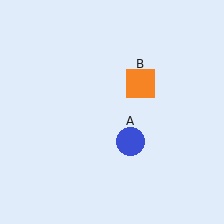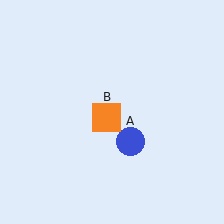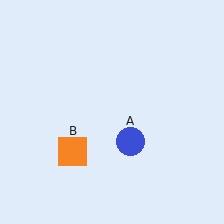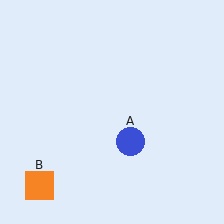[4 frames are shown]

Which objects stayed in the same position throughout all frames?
Blue circle (object A) remained stationary.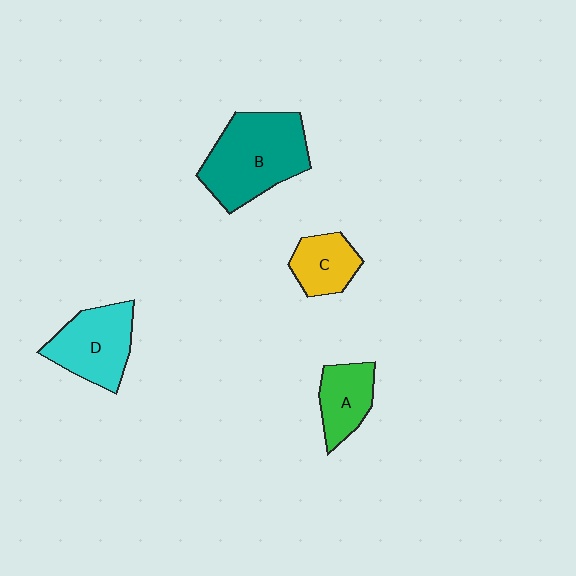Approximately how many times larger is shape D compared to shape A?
Approximately 1.5 times.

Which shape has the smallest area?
Shape C (yellow).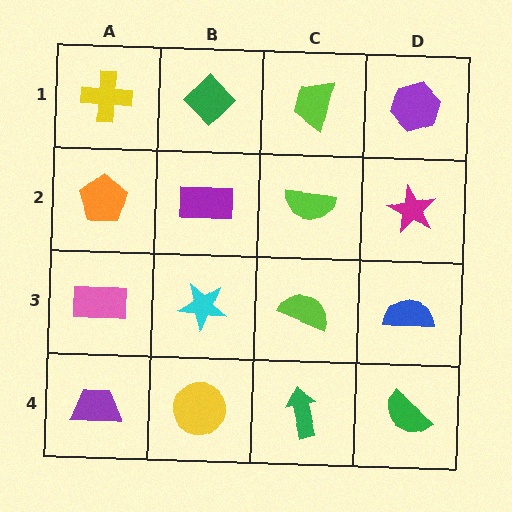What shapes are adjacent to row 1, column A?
An orange pentagon (row 2, column A), a green diamond (row 1, column B).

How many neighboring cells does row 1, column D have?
2.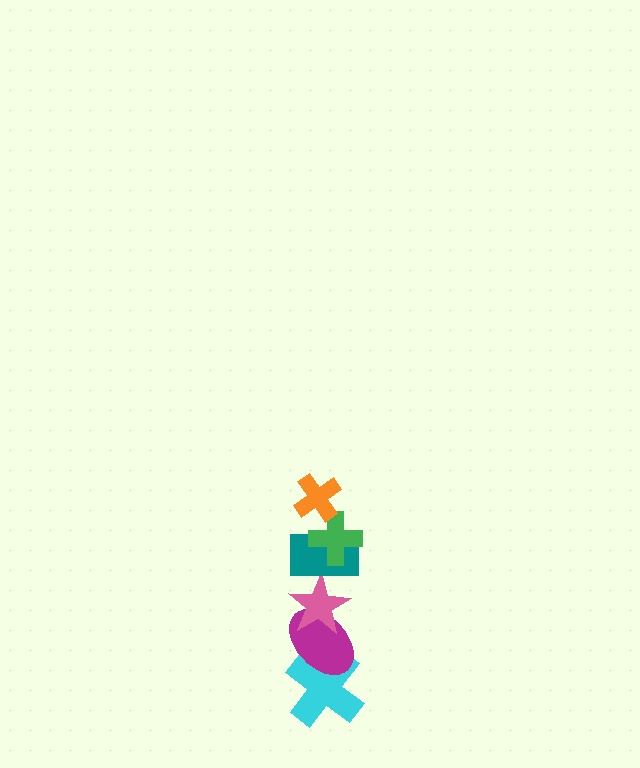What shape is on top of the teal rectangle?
The green cross is on top of the teal rectangle.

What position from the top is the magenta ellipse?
The magenta ellipse is 5th from the top.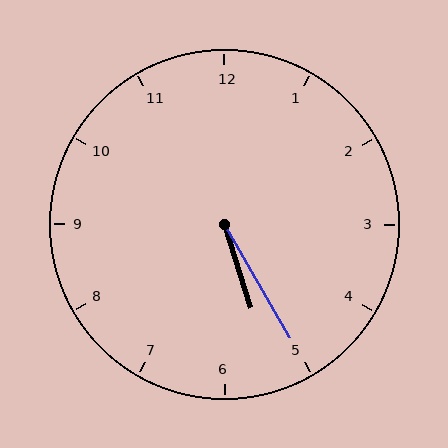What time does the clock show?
5:25.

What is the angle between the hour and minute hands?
Approximately 12 degrees.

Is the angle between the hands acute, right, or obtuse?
It is acute.